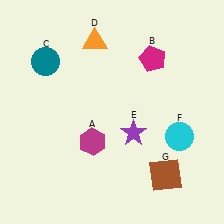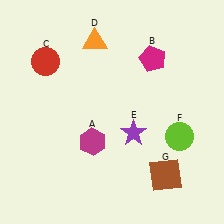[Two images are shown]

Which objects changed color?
C changed from teal to red. F changed from cyan to lime.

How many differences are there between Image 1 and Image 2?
There are 2 differences between the two images.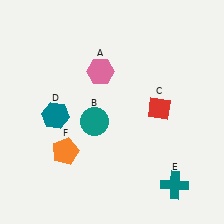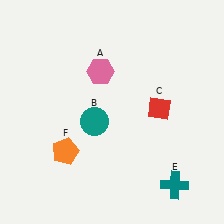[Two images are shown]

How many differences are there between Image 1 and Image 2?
There is 1 difference between the two images.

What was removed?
The teal hexagon (D) was removed in Image 2.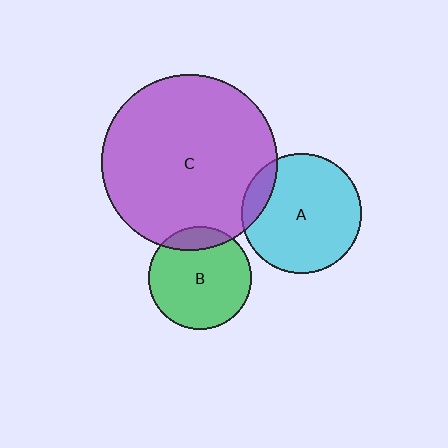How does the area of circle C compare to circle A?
Approximately 2.2 times.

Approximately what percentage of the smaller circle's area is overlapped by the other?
Approximately 15%.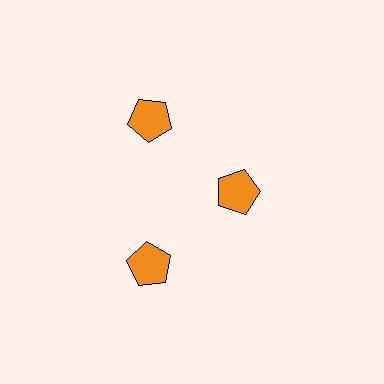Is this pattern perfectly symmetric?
No. The 3 orange pentagons are arranged in a ring, but one element near the 3 o'clock position is pulled inward toward the center, breaking the 3-fold rotational symmetry.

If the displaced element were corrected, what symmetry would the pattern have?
It would have 3-fold rotational symmetry — the pattern would map onto itself every 120 degrees.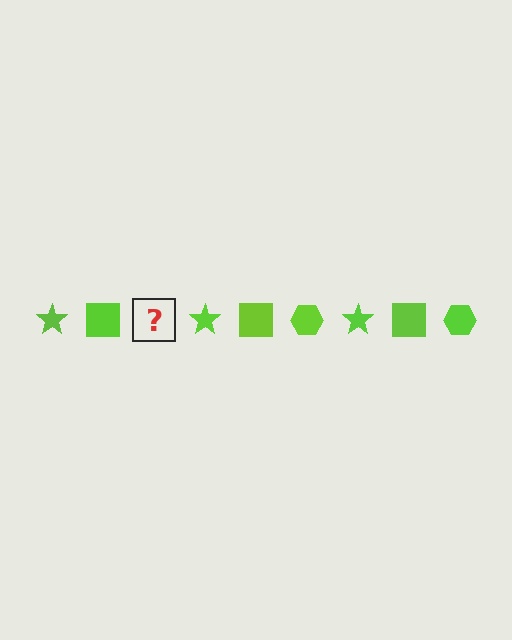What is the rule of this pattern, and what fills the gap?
The rule is that the pattern cycles through star, square, hexagon shapes in lime. The gap should be filled with a lime hexagon.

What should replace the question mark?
The question mark should be replaced with a lime hexagon.